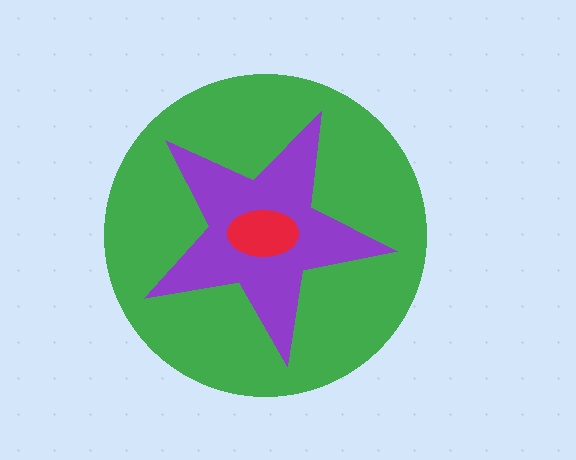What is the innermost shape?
The red ellipse.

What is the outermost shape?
The green circle.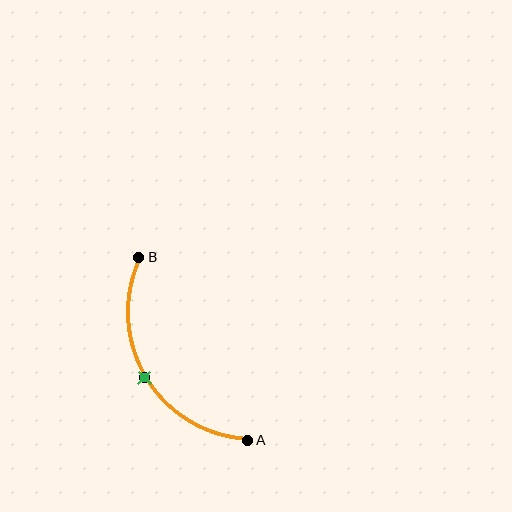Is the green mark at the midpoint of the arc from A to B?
Yes. The green mark lies on the arc at equal arc-length from both A and B — it is the arc midpoint.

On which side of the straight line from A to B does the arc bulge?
The arc bulges to the left of the straight line connecting A and B.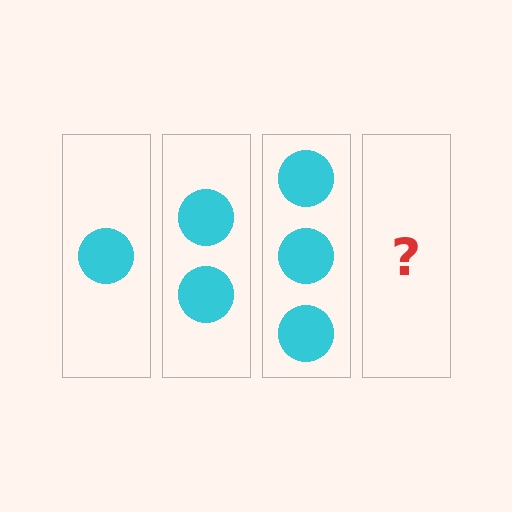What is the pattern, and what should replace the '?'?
The pattern is that each step adds one more circle. The '?' should be 4 circles.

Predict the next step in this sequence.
The next step is 4 circles.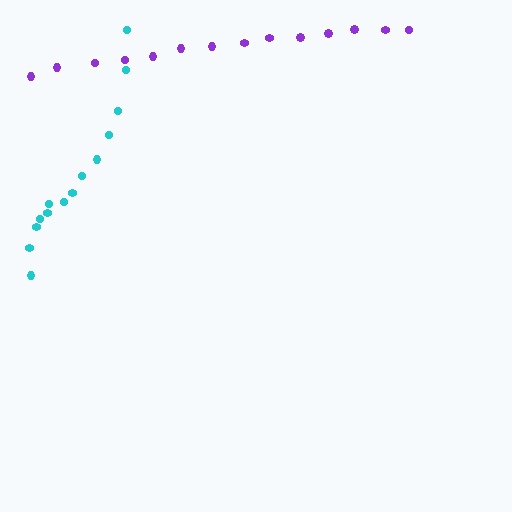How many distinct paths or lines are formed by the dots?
There are 2 distinct paths.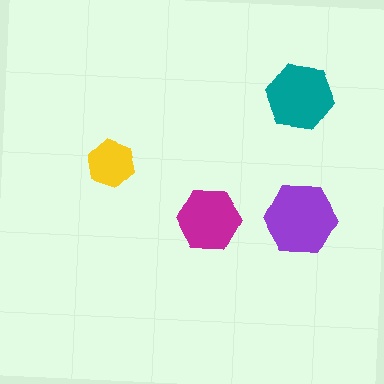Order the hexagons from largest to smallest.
the purple one, the teal one, the magenta one, the yellow one.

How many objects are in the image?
There are 4 objects in the image.